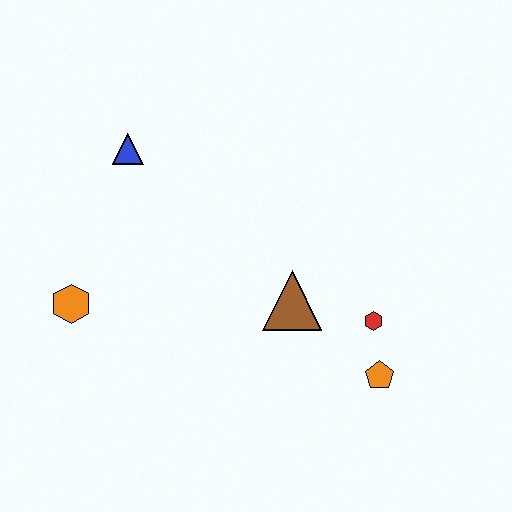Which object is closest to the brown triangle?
The red hexagon is closest to the brown triangle.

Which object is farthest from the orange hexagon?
The orange pentagon is farthest from the orange hexagon.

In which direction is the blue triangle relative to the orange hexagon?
The blue triangle is above the orange hexagon.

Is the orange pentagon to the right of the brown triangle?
Yes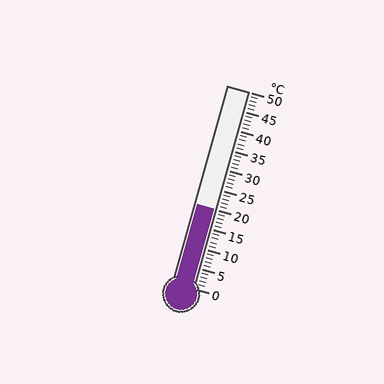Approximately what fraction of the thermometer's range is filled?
The thermometer is filled to approximately 40% of its range.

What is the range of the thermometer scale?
The thermometer scale ranges from 0°C to 50°C.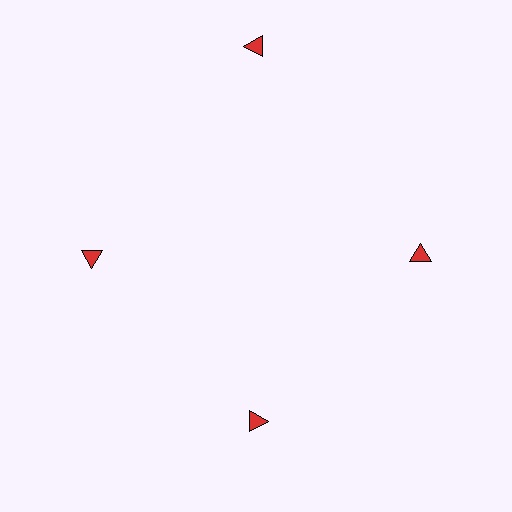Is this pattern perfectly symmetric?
No. The 4 red triangles are arranged in a ring, but one element near the 12 o'clock position is pushed outward from the center, breaking the 4-fold rotational symmetry.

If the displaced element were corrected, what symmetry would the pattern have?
It would have 4-fold rotational symmetry — the pattern would map onto itself every 90 degrees.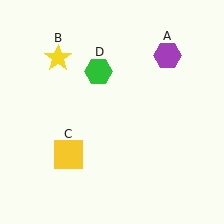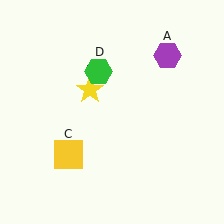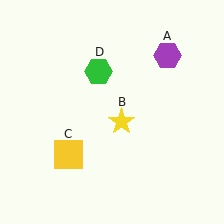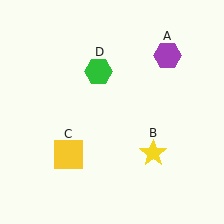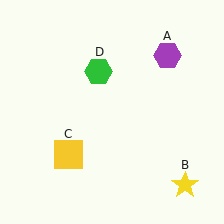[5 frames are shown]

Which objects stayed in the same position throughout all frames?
Purple hexagon (object A) and yellow square (object C) and green hexagon (object D) remained stationary.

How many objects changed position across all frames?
1 object changed position: yellow star (object B).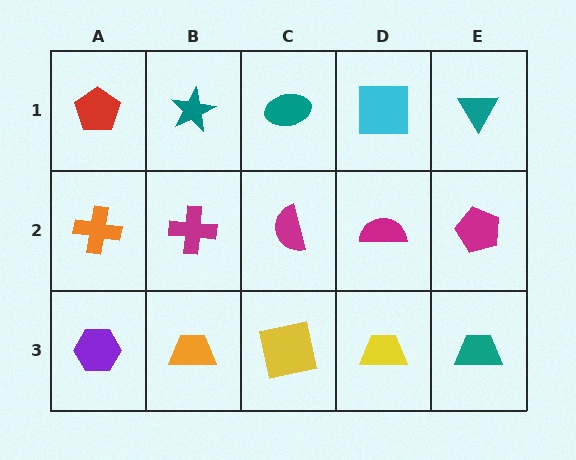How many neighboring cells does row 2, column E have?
3.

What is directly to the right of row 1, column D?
A teal triangle.